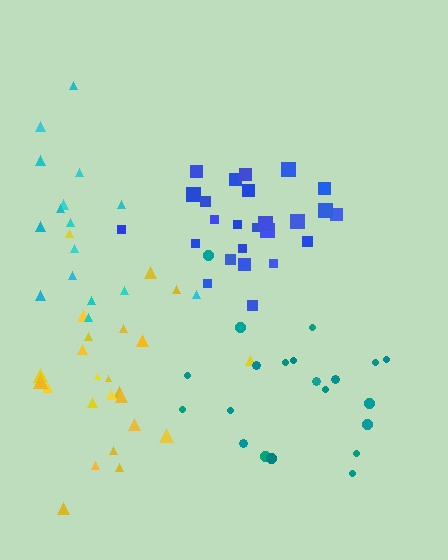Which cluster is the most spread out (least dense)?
Cyan.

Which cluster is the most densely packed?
Blue.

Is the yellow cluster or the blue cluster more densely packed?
Blue.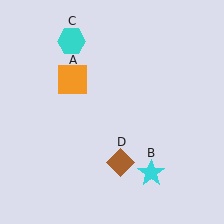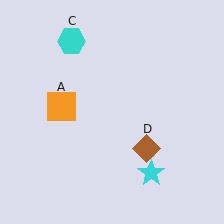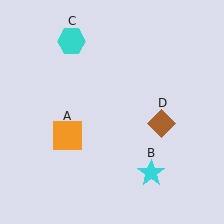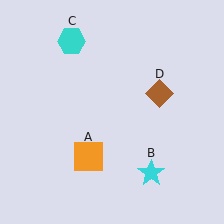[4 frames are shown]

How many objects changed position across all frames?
2 objects changed position: orange square (object A), brown diamond (object D).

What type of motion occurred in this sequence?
The orange square (object A), brown diamond (object D) rotated counterclockwise around the center of the scene.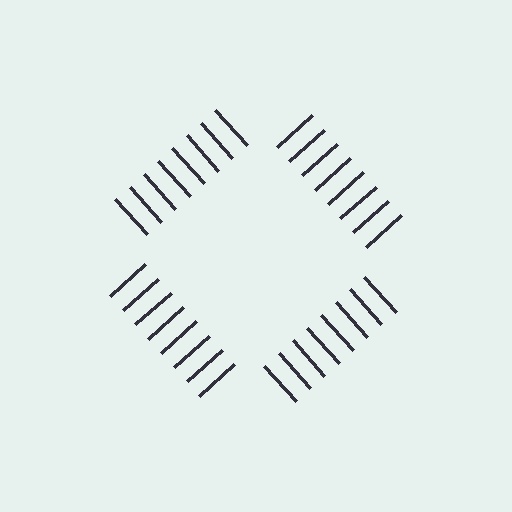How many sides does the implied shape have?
4 sides — the line-ends trace a square.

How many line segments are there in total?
32 — 8 along each of the 4 edges.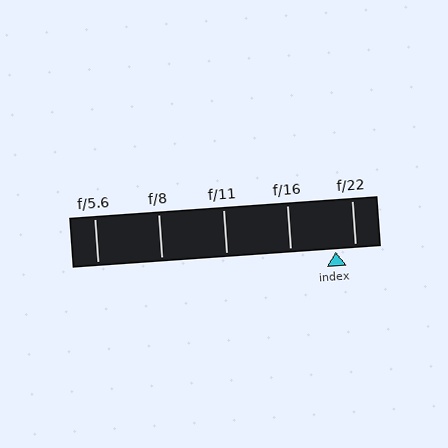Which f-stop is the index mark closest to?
The index mark is closest to f/22.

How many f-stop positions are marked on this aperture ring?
There are 5 f-stop positions marked.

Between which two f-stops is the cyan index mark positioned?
The index mark is between f/16 and f/22.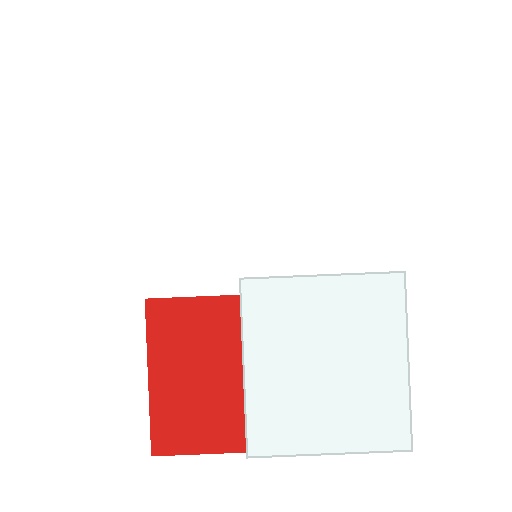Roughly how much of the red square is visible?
About half of it is visible (roughly 59%).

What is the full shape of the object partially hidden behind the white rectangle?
The partially hidden object is a red square.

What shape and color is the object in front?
The object in front is a white rectangle.